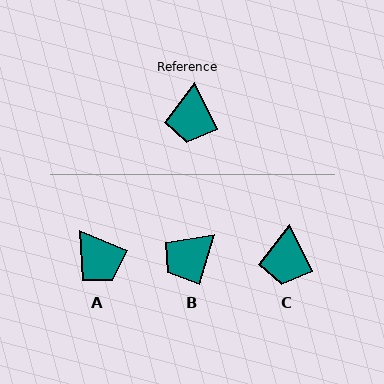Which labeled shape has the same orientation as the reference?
C.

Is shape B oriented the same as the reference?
No, it is off by about 43 degrees.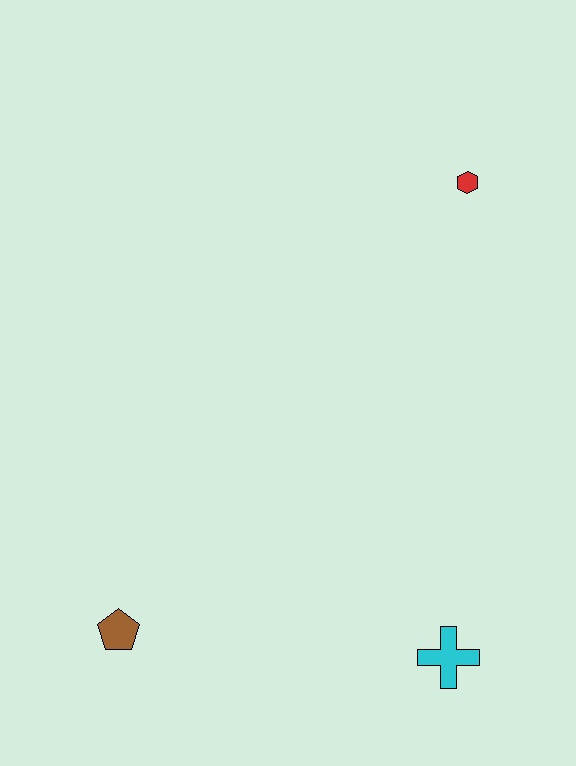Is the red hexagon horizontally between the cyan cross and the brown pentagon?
No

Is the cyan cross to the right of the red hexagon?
No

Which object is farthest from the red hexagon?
The brown pentagon is farthest from the red hexagon.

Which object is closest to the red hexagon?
The cyan cross is closest to the red hexagon.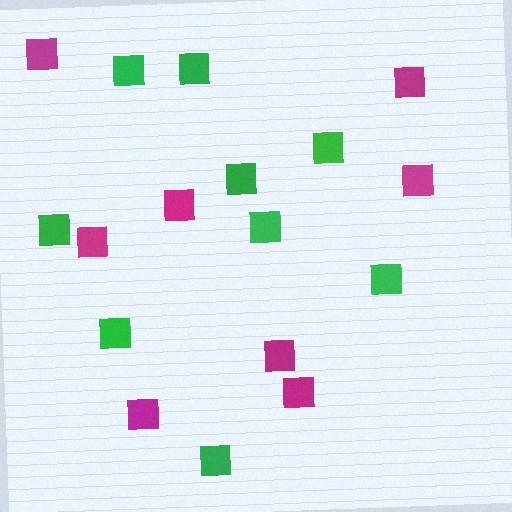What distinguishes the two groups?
There are 2 groups: one group of magenta squares (8) and one group of green squares (9).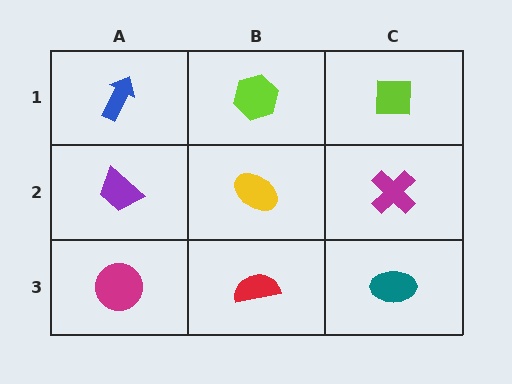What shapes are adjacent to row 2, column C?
A lime square (row 1, column C), a teal ellipse (row 3, column C), a yellow ellipse (row 2, column B).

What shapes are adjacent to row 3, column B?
A yellow ellipse (row 2, column B), a magenta circle (row 3, column A), a teal ellipse (row 3, column C).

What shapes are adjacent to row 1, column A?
A purple trapezoid (row 2, column A), a lime hexagon (row 1, column B).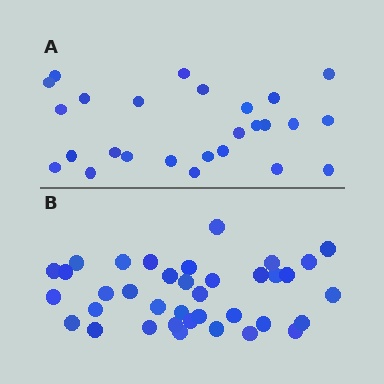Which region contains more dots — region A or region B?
Region B (the bottom region) has more dots.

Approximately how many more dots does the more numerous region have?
Region B has roughly 12 or so more dots than region A.